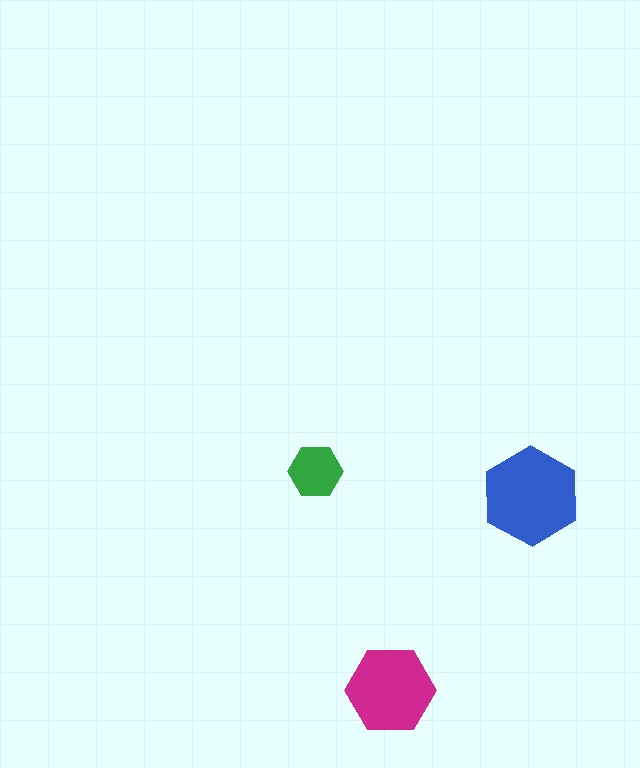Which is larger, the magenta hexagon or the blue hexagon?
The blue one.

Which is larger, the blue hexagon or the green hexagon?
The blue one.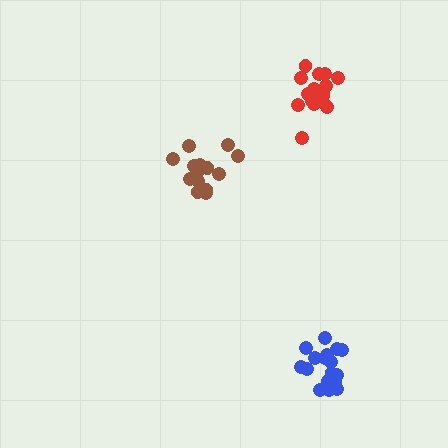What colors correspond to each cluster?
The clusters are colored: brown, blue, red.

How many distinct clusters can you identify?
There are 3 distinct clusters.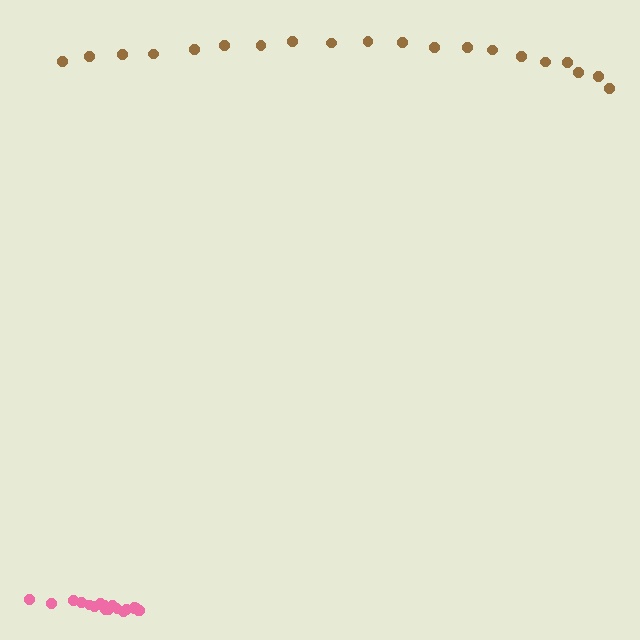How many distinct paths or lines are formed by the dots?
There are 2 distinct paths.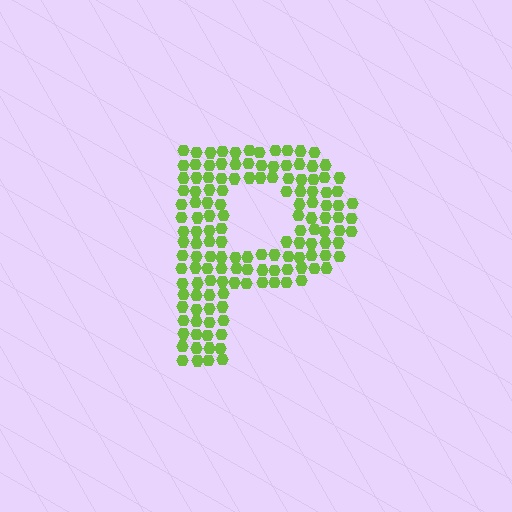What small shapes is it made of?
It is made of small hexagons.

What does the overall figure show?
The overall figure shows the letter P.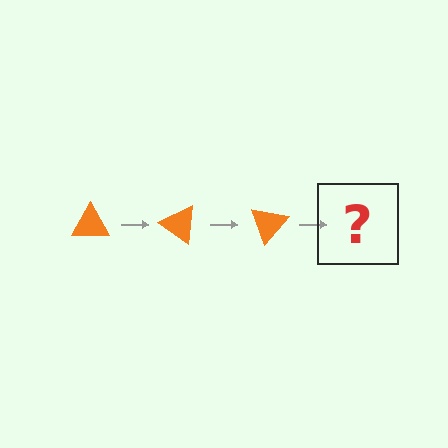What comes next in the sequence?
The next element should be an orange triangle rotated 105 degrees.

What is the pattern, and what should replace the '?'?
The pattern is that the triangle rotates 35 degrees each step. The '?' should be an orange triangle rotated 105 degrees.